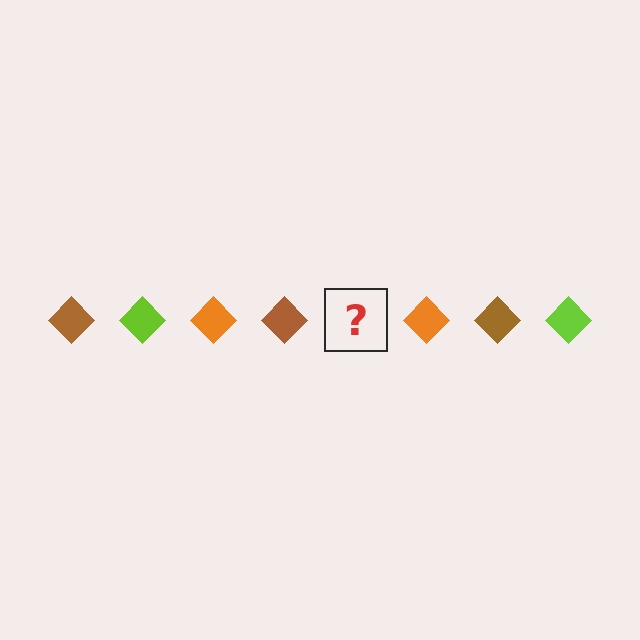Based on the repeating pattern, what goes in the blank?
The blank should be a lime diamond.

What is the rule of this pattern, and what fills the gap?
The rule is that the pattern cycles through brown, lime, orange diamonds. The gap should be filled with a lime diamond.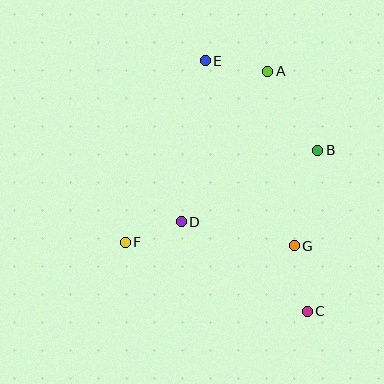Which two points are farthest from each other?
Points C and E are farthest from each other.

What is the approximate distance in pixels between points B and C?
The distance between B and C is approximately 161 pixels.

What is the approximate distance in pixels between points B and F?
The distance between B and F is approximately 213 pixels.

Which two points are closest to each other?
Points D and F are closest to each other.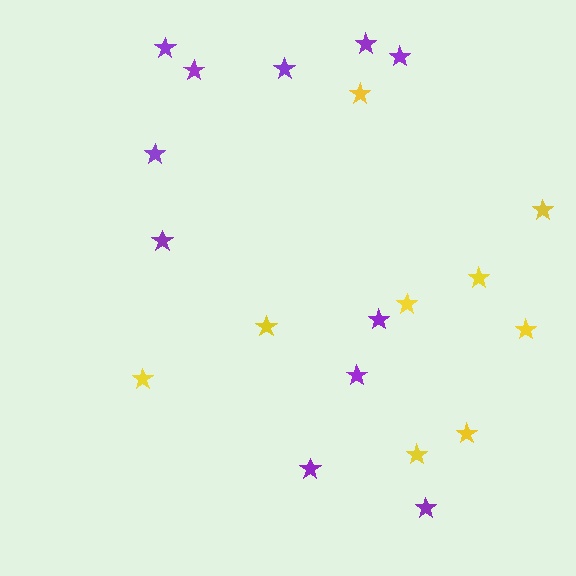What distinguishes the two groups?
There are 2 groups: one group of yellow stars (9) and one group of purple stars (11).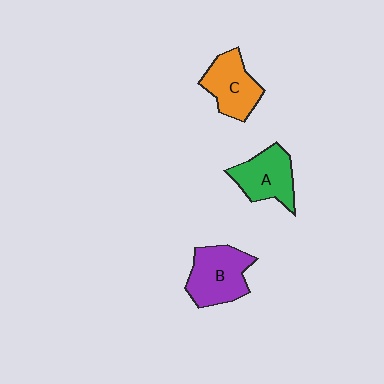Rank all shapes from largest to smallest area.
From largest to smallest: B (purple), A (green), C (orange).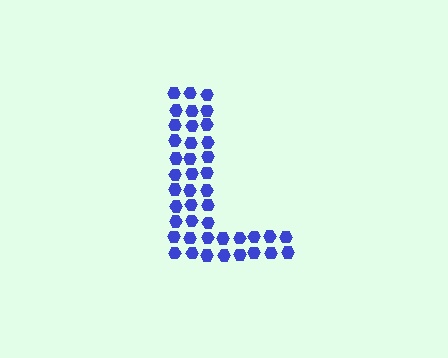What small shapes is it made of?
It is made of small hexagons.